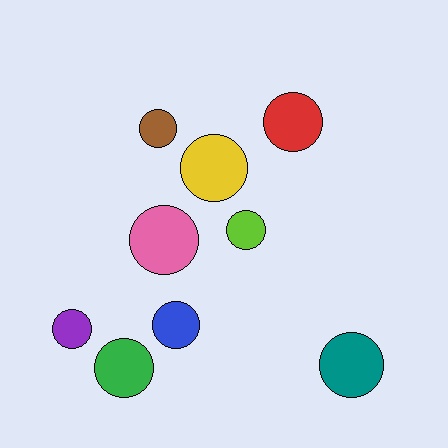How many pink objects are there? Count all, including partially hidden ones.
There is 1 pink object.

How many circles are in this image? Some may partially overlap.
There are 9 circles.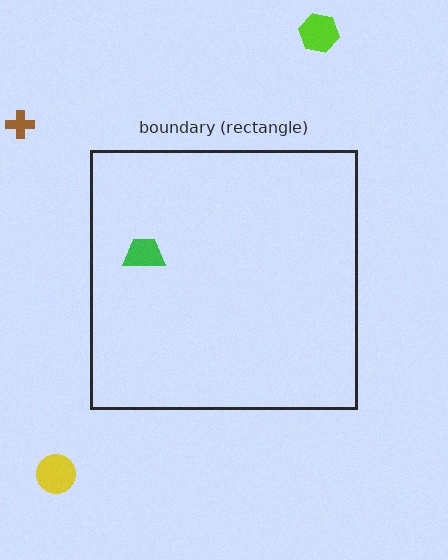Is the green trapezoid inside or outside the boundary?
Inside.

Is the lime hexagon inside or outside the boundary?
Outside.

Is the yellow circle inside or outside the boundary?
Outside.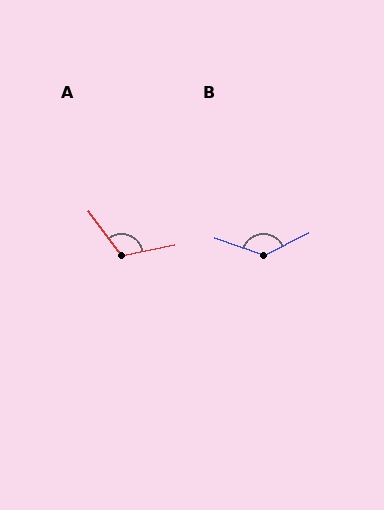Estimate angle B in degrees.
Approximately 135 degrees.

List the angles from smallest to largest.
A (116°), B (135°).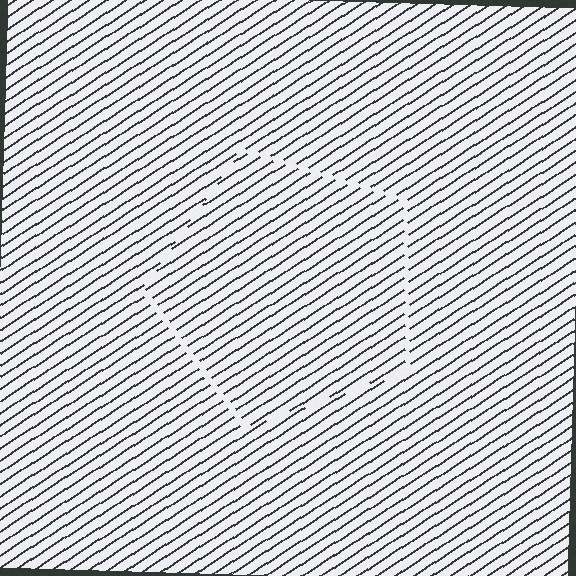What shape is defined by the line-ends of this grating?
An illusory pentagon. The interior of the shape contains the same grating, shifted by half a period — the contour is defined by the phase discontinuity where line-ends from the inner and outer gratings abut.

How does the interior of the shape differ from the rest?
The interior of the shape contains the same grating, shifted by half a period — the contour is defined by the phase discontinuity where line-ends from the inner and outer gratings abut.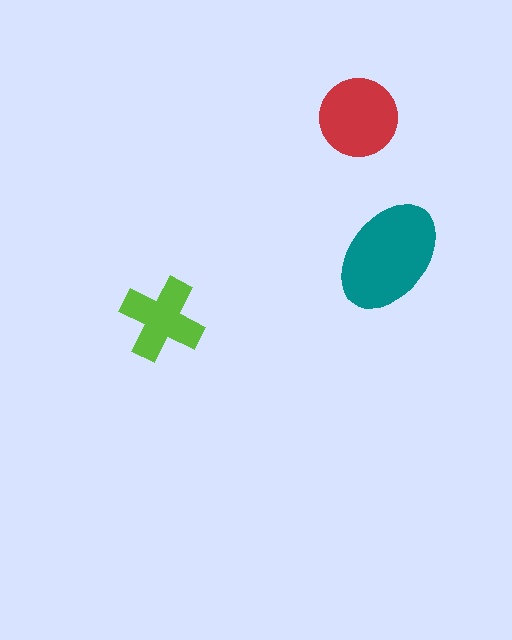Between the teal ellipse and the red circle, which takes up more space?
The teal ellipse.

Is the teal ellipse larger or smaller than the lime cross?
Larger.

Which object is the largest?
The teal ellipse.